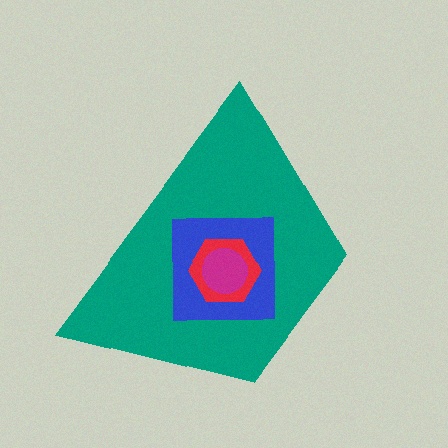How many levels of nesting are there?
4.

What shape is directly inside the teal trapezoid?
The blue square.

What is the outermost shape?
The teal trapezoid.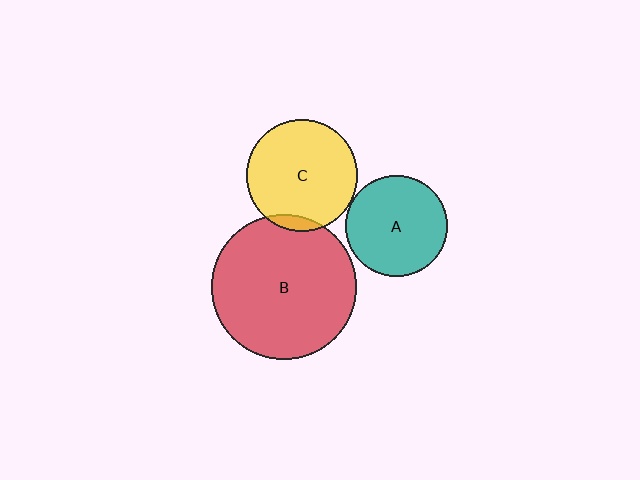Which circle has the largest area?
Circle B (red).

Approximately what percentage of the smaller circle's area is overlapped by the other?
Approximately 5%.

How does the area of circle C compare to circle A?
Approximately 1.2 times.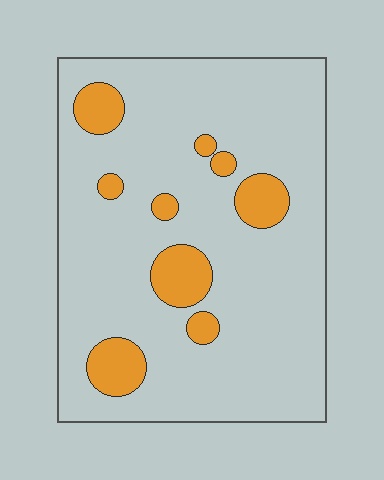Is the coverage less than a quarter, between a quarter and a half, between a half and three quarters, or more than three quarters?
Less than a quarter.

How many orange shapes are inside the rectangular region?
9.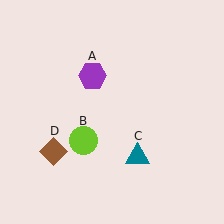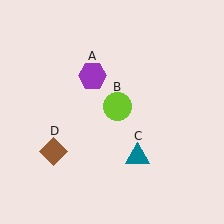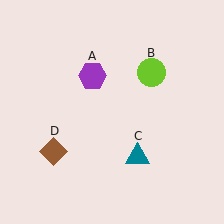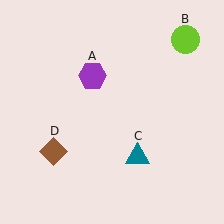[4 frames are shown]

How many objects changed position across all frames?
1 object changed position: lime circle (object B).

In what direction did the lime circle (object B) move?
The lime circle (object B) moved up and to the right.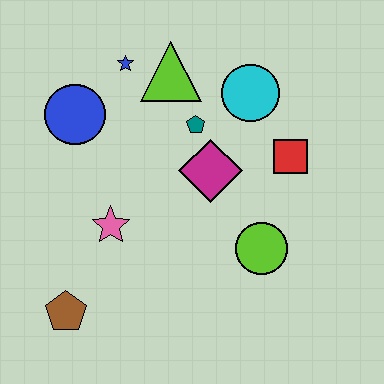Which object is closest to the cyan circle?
The teal pentagon is closest to the cyan circle.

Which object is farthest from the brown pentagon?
The cyan circle is farthest from the brown pentagon.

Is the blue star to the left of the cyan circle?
Yes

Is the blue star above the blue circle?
Yes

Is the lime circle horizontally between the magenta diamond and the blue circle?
No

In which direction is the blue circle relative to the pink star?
The blue circle is above the pink star.